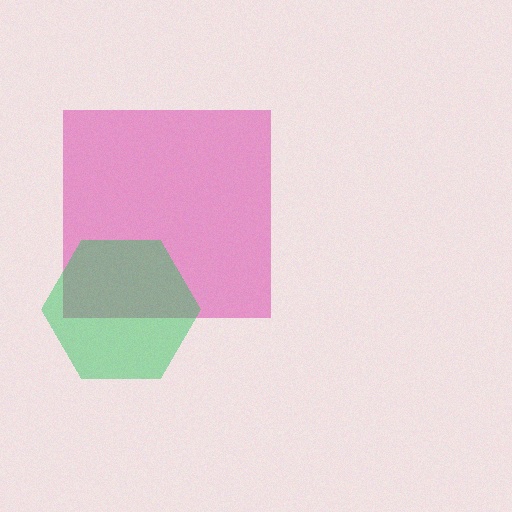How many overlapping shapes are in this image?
There are 2 overlapping shapes in the image.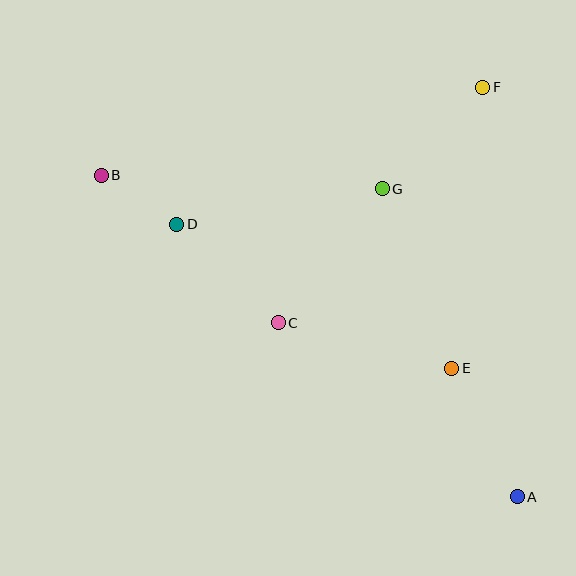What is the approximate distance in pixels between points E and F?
The distance between E and F is approximately 283 pixels.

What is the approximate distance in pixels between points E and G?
The distance between E and G is approximately 192 pixels.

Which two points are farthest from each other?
Points A and B are farthest from each other.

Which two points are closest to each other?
Points B and D are closest to each other.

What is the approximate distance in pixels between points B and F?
The distance between B and F is approximately 392 pixels.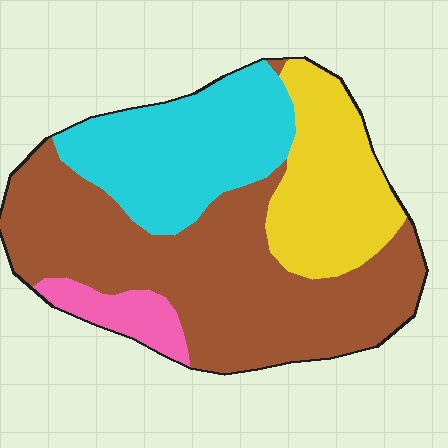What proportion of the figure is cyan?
Cyan takes up between a sixth and a third of the figure.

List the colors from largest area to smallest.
From largest to smallest: brown, cyan, yellow, pink.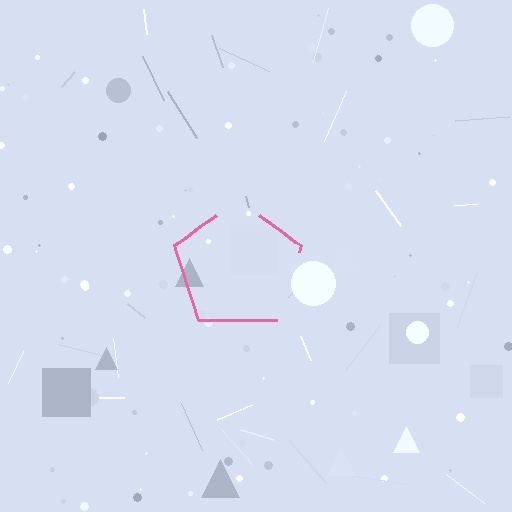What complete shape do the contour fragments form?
The contour fragments form a pentagon.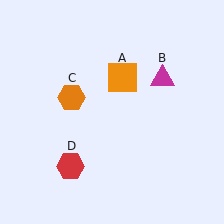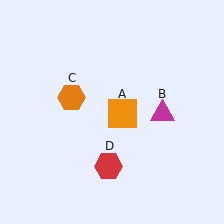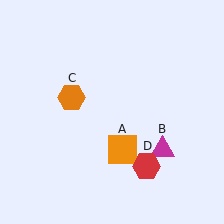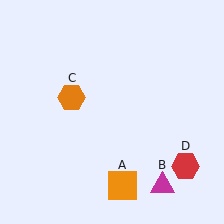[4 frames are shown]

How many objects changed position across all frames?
3 objects changed position: orange square (object A), magenta triangle (object B), red hexagon (object D).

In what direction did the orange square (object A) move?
The orange square (object A) moved down.